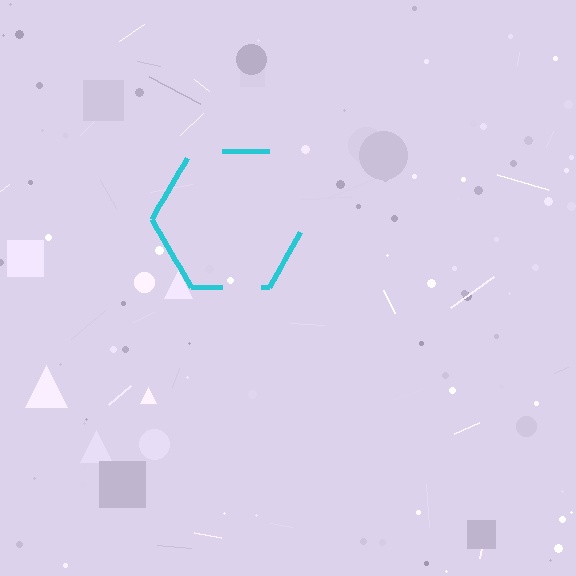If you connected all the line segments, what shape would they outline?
They would outline a hexagon.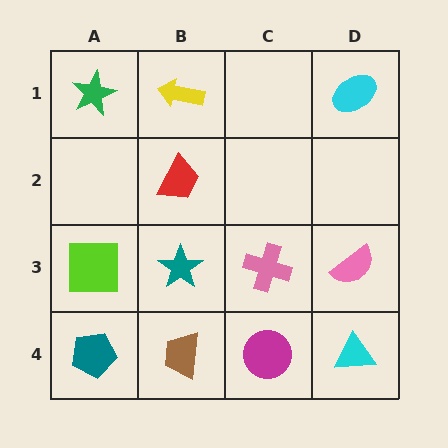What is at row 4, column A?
A teal pentagon.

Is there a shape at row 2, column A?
No, that cell is empty.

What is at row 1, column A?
A green star.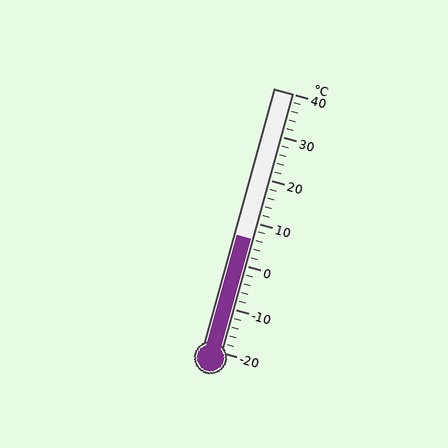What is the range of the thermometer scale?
The thermometer scale ranges from -20°C to 40°C.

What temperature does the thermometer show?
The thermometer shows approximately 6°C.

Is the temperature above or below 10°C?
The temperature is below 10°C.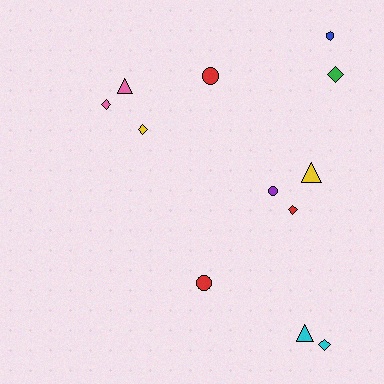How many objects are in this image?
There are 12 objects.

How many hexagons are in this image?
There is 1 hexagon.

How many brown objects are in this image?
There are no brown objects.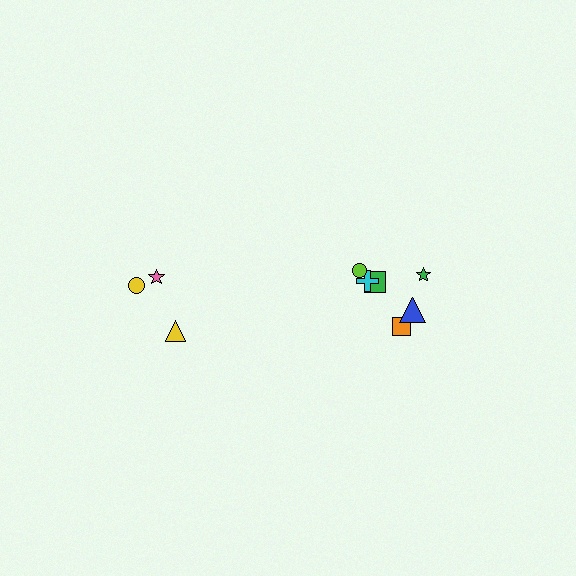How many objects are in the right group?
There are 6 objects.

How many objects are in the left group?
There are 3 objects.